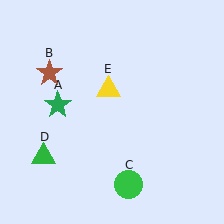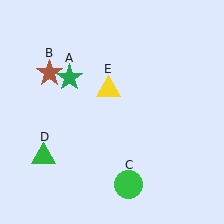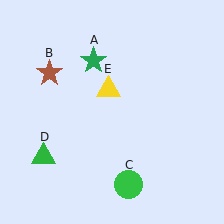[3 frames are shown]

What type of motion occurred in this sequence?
The green star (object A) rotated clockwise around the center of the scene.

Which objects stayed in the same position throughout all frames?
Brown star (object B) and green circle (object C) and green triangle (object D) and yellow triangle (object E) remained stationary.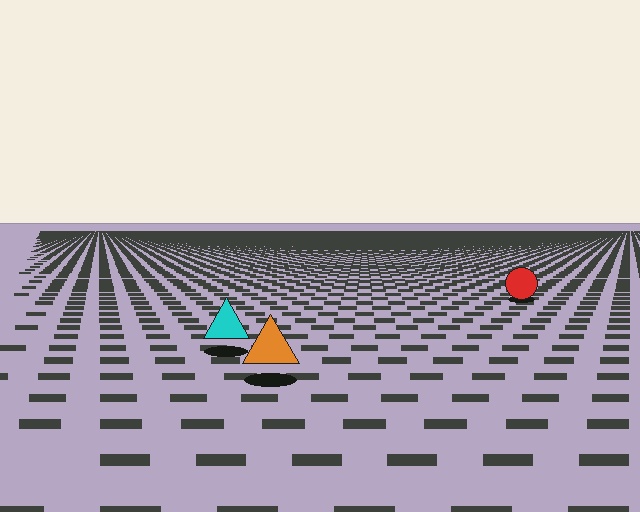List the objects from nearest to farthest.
From nearest to farthest: the orange triangle, the cyan triangle, the red circle.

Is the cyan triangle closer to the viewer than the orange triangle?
No. The orange triangle is closer — you can tell from the texture gradient: the ground texture is coarser near it.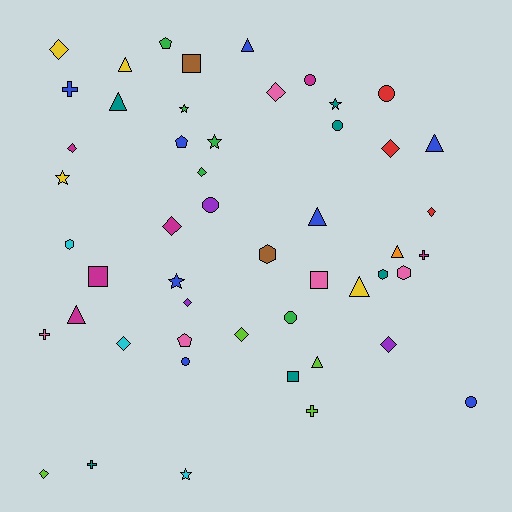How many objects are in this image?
There are 50 objects.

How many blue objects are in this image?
There are 8 blue objects.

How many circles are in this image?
There are 7 circles.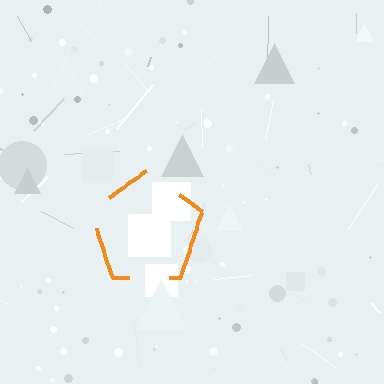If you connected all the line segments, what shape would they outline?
They would outline a pentagon.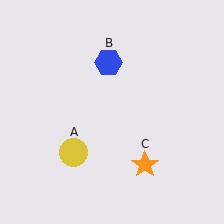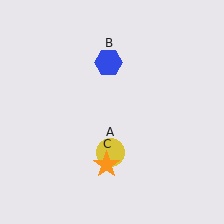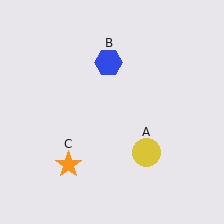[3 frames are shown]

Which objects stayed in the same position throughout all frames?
Blue hexagon (object B) remained stationary.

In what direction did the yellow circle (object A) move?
The yellow circle (object A) moved right.